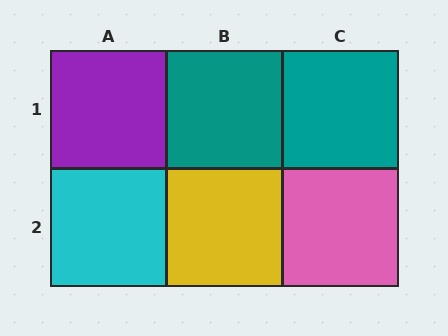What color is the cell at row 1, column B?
Teal.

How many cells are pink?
1 cell is pink.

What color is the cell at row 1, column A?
Purple.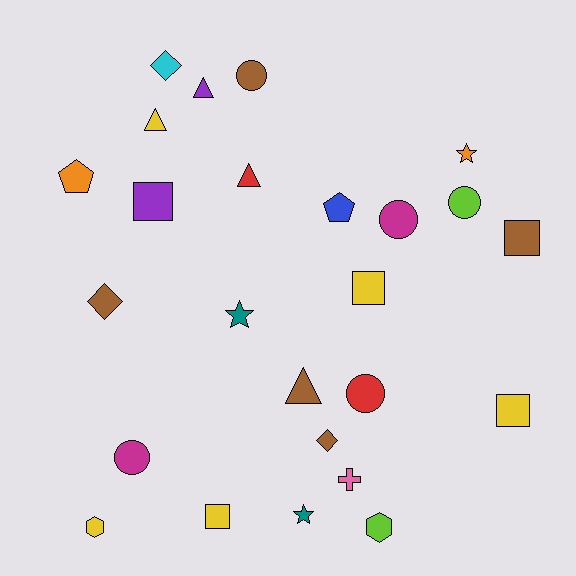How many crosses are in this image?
There is 1 cross.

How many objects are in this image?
There are 25 objects.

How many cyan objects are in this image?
There is 1 cyan object.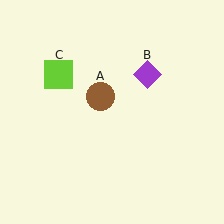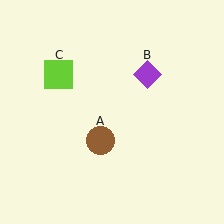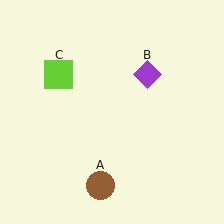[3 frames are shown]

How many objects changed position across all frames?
1 object changed position: brown circle (object A).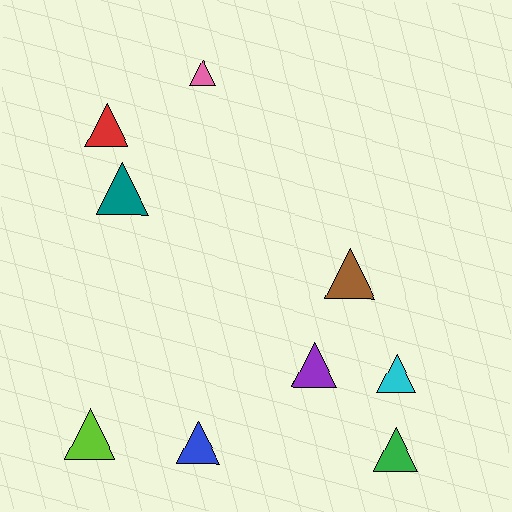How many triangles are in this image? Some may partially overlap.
There are 9 triangles.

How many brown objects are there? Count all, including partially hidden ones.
There is 1 brown object.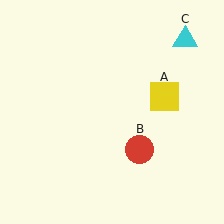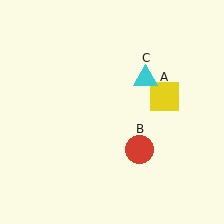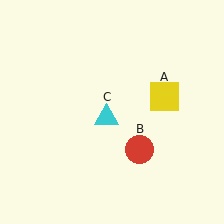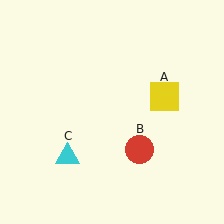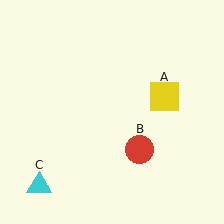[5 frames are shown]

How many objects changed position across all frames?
1 object changed position: cyan triangle (object C).